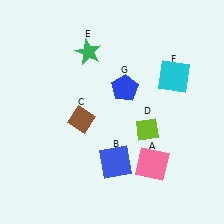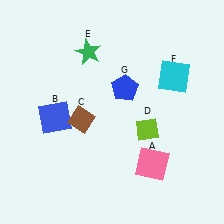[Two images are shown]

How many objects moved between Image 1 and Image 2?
1 object moved between the two images.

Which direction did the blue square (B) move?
The blue square (B) moved left.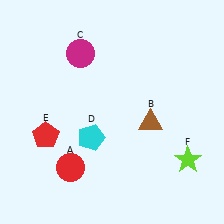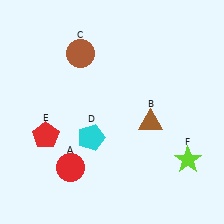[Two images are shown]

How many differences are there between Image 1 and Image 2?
There is 1 difference between the two images.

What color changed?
The circle (C) changed from magenta in Image 1 to brown in Image 2.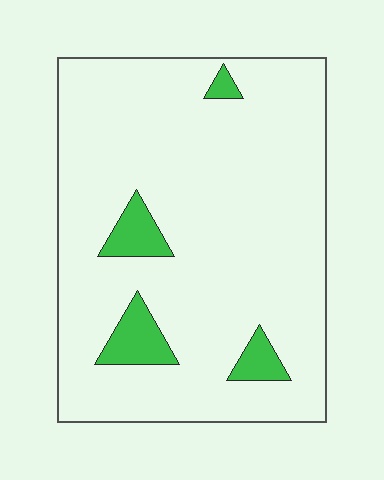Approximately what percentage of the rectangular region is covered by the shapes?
Approximately 10%.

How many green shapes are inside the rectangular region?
4.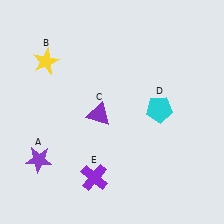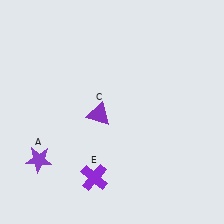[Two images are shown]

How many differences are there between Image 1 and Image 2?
There are 2 differences between the two images.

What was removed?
The cyan pentagon (D), the yellow star (B) were removed in Image 2.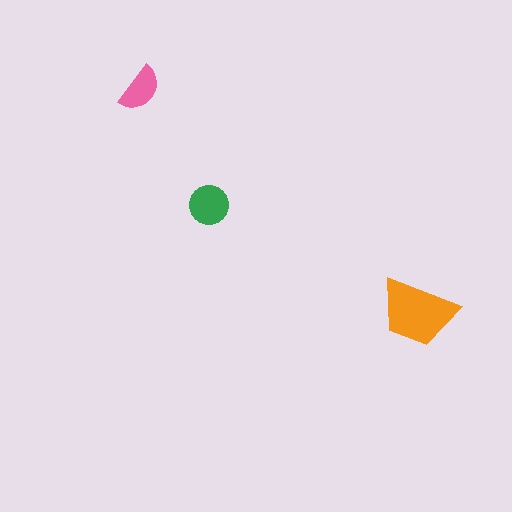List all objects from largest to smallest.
The orange trapezoid, the green circle, the pink semicircle.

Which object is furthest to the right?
The orange trapezoid is rightmost.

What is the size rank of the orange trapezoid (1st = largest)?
1st.